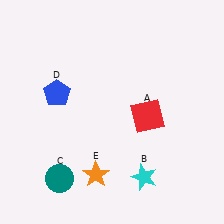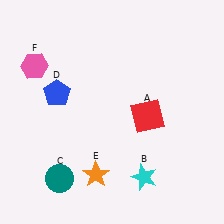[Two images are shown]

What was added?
A pink hexagon (F) was added in Image 2.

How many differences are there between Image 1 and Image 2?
There is 1 difference between the two images.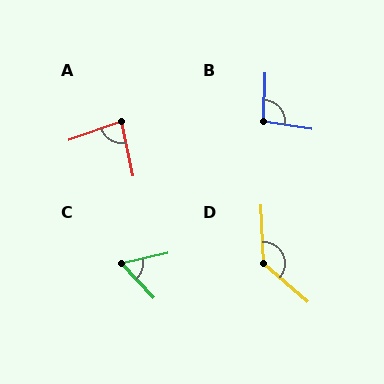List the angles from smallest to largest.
C (59°), A (83°), B (96°), D (133°).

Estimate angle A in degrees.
Approximately 83 degrees.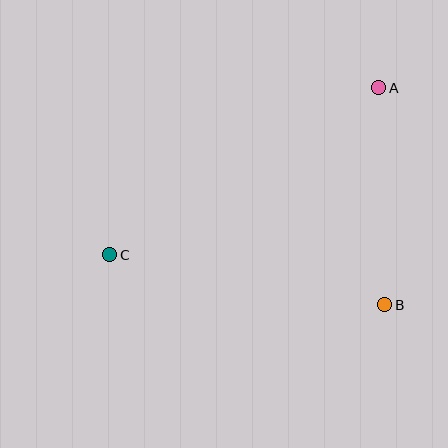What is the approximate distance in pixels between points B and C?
The distance between B and C is approximately 279 pixels.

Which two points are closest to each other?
Points A and B are closest to each other.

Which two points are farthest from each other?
Points A and C are farthest from each other.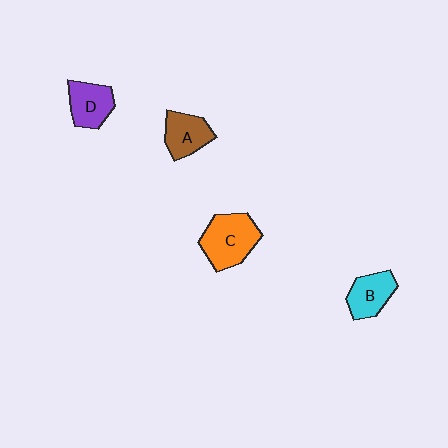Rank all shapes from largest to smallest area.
From largest to smallest: C (orange), D (purple), A (brown), B (cyan).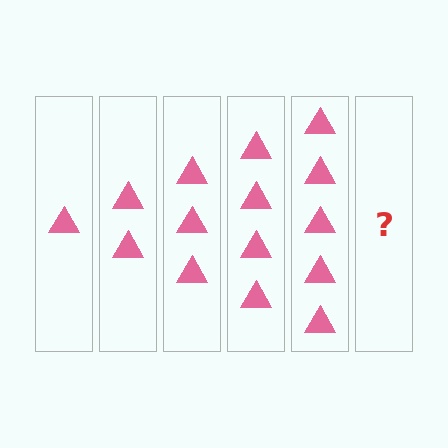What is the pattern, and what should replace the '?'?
The pattern is that each step adds one more triangle. The '?' should be 6 triangles.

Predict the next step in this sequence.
The next step is 6 triangles.